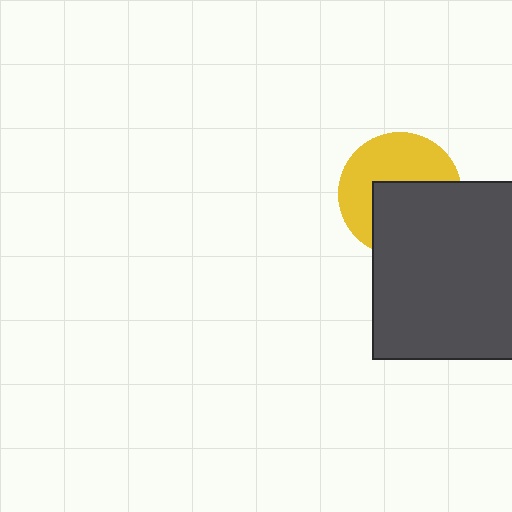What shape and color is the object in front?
The object in front is a dark gray square.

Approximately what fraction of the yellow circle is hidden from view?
Roughly 48% of the yellow circle is hidden behind the dark gray square.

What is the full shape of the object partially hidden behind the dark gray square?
The partially hidden object is a yellow circle.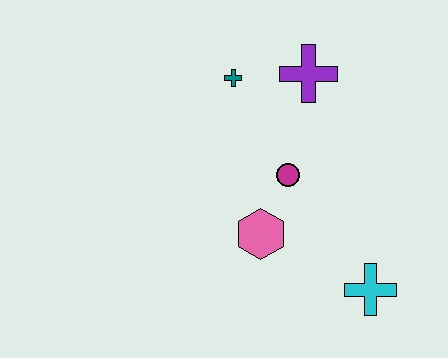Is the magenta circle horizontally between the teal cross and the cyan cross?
Yes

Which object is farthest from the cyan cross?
The teal cross is farthest from the cyan cross.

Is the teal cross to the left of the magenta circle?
Yes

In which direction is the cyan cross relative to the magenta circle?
The cyan cross is below the magenta circle.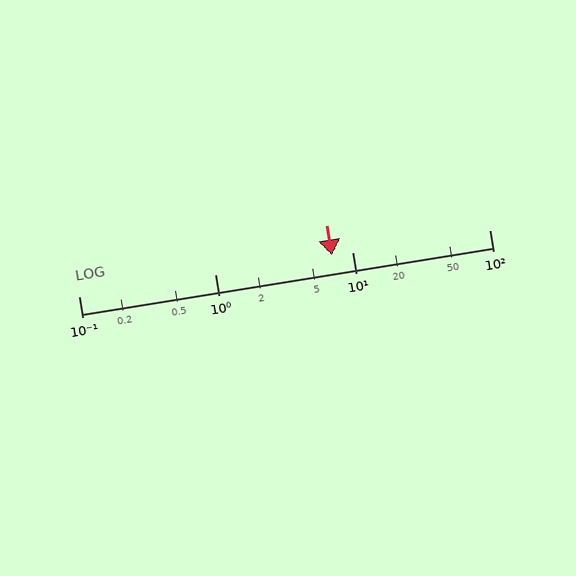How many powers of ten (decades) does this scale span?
The scale spans 3 decades, from 0.1 to 100.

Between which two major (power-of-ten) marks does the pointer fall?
The pointer is between 1 and 10.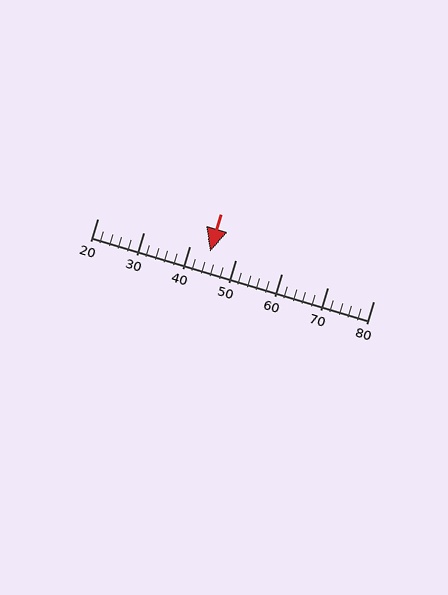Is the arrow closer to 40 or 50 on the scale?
The arrow is closer to 40.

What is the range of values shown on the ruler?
The ruler shows values from 20 to 80.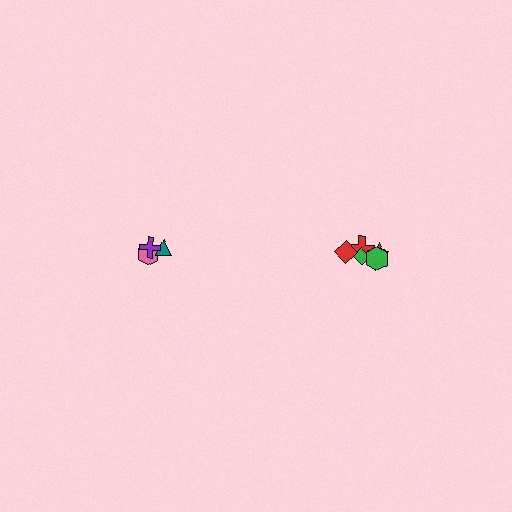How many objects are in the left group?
There are 3 objects.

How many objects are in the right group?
There are 5 objects.